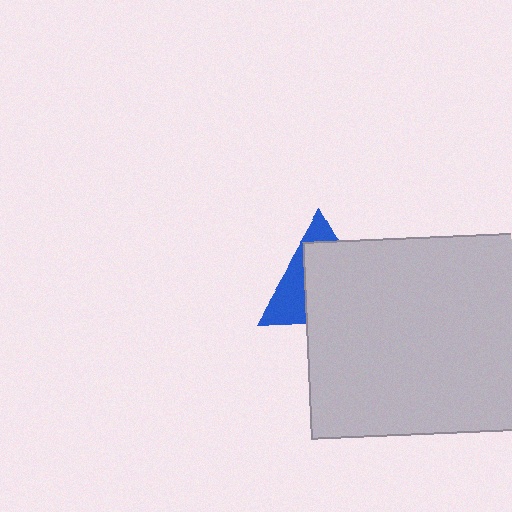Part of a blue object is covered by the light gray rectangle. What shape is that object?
It is a triangle.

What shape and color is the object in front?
The object in front is a light gray rectangle.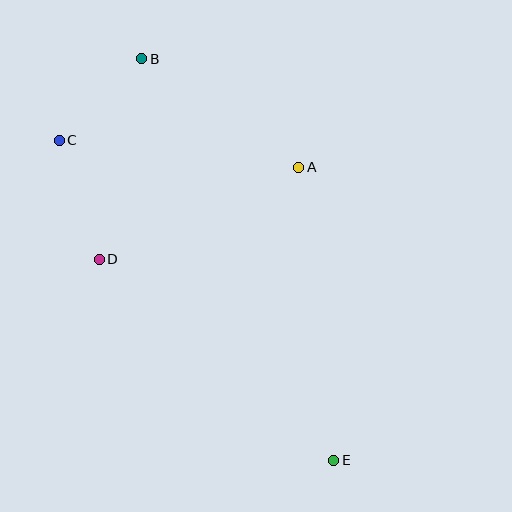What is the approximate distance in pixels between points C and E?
The distance between C and E is approximately 422 pixels.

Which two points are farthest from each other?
Points B and E are farthest from each other.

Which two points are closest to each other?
Points B and C are closest to each other.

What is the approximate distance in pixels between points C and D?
The distance between C and D is approximately 126 pixels.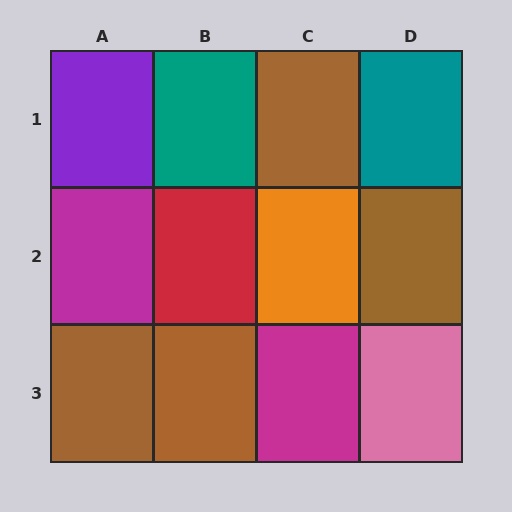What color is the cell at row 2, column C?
Orange.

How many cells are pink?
1 cell is pink.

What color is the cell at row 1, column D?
Teal.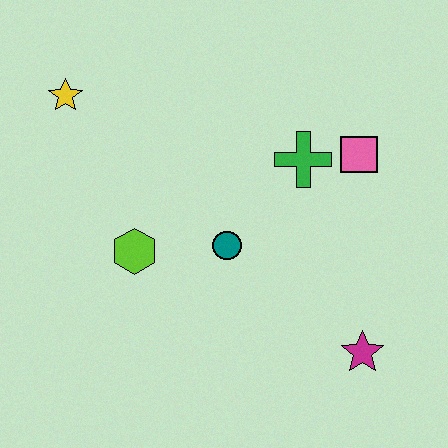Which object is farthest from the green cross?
The yellow star is farthest from the green cross.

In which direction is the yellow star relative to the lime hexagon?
The yellow star is above the lime hexagon.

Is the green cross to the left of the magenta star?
Yes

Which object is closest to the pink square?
The green cross is closest to the pink square.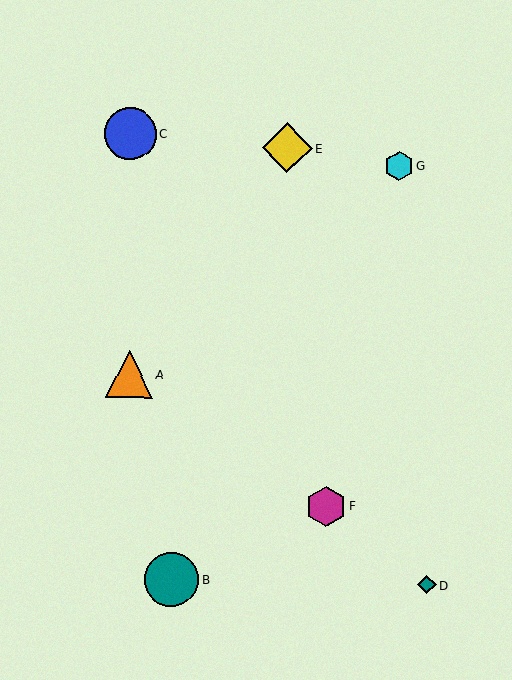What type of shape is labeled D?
Shape D is a teal diamond.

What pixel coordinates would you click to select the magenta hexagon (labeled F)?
Click at (326, 506) to select the magenta hexagon F.